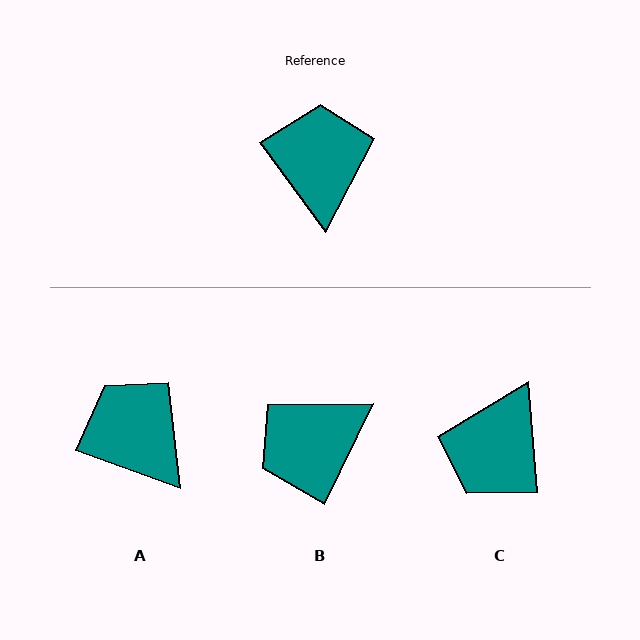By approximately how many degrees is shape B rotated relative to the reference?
Approximately 118 degrees counter-clockwise.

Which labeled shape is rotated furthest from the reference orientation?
C, about 149 degrees away.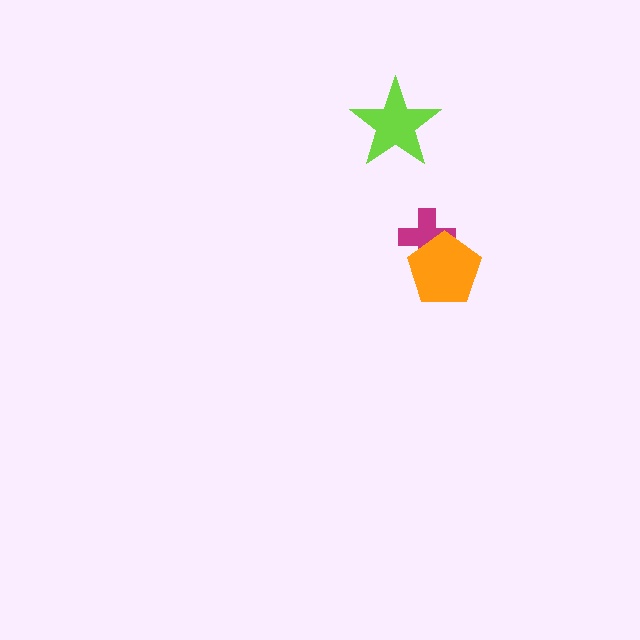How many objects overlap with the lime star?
0 objects overlap with the lime star.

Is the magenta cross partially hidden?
Yes, it is partially covered by another shape.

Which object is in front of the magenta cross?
The orange pentagon is in front of the magenta cross.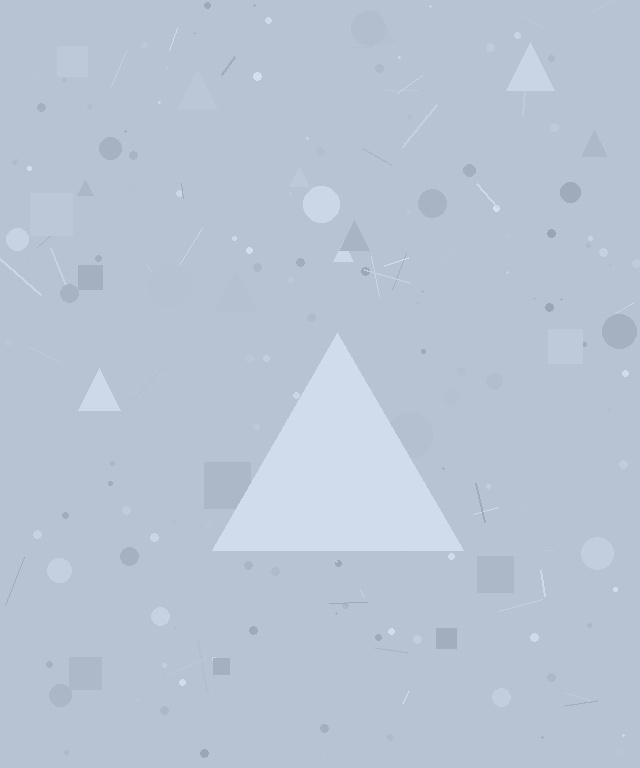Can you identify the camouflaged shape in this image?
The camouflaged shape is a triangle.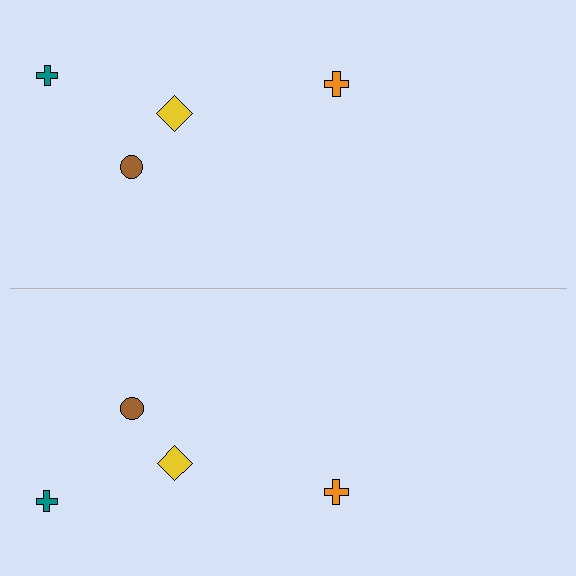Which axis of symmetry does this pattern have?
The pattern has a horizontal axis of symmetry running through the center of the image.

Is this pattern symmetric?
Yes, this pattern has bilateral (reflection) symmetry.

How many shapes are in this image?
There are 8 shapes in this image.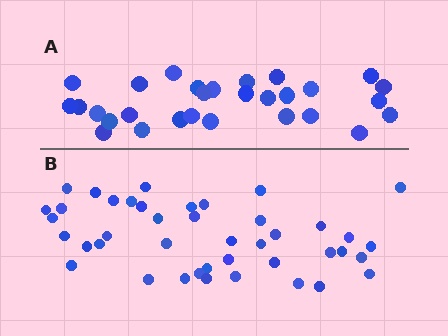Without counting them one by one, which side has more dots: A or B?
Region B (the bottom region) has more dots.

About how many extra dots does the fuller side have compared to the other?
Region B has approximately 15 more dots than region A.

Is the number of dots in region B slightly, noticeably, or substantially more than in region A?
Region B has noticeably more, but not dramatically so. The ratio is roughly 1.4 to 1.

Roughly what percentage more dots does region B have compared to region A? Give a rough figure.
About 45% more.